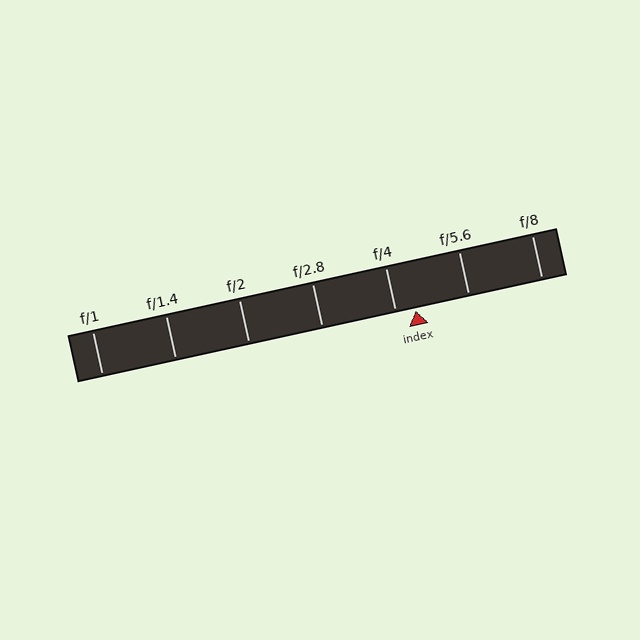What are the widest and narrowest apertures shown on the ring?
The widest aperture shown is f/1 and the narrowest is f/8.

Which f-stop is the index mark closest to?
The index mark is closest to f/4.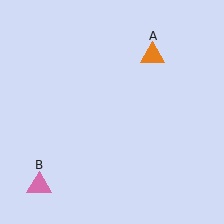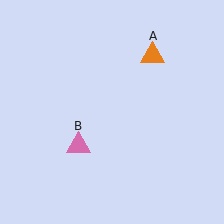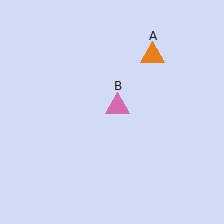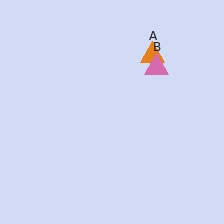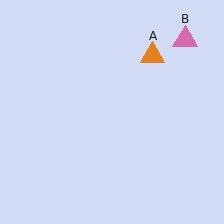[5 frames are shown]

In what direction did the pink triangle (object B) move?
The pink triangle (object B) moved up and to the right.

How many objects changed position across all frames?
1 object changed position: pink triangle (object B).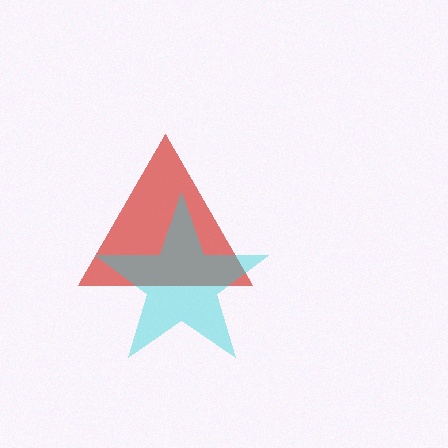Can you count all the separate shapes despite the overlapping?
Yes, there are 2 separate shapes.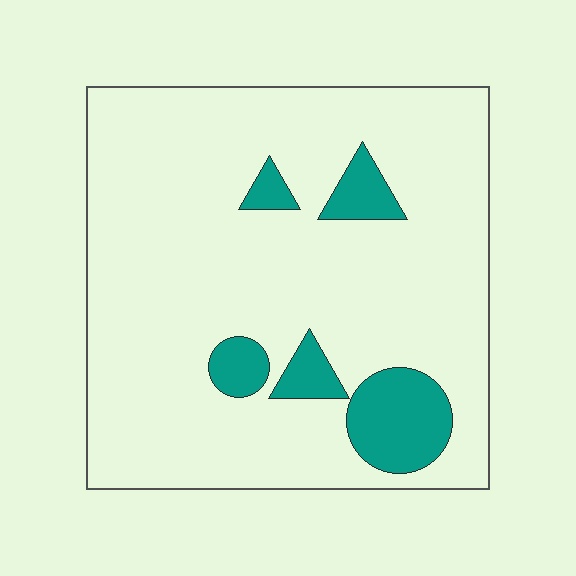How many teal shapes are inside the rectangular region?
5.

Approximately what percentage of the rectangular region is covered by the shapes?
Approximately 10%.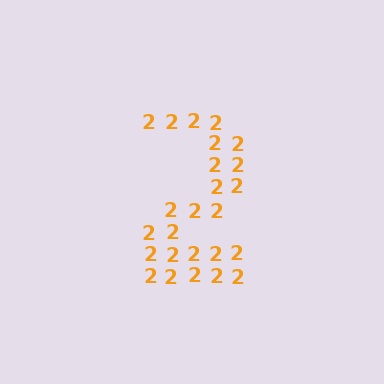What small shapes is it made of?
It is made of small digit 2's.